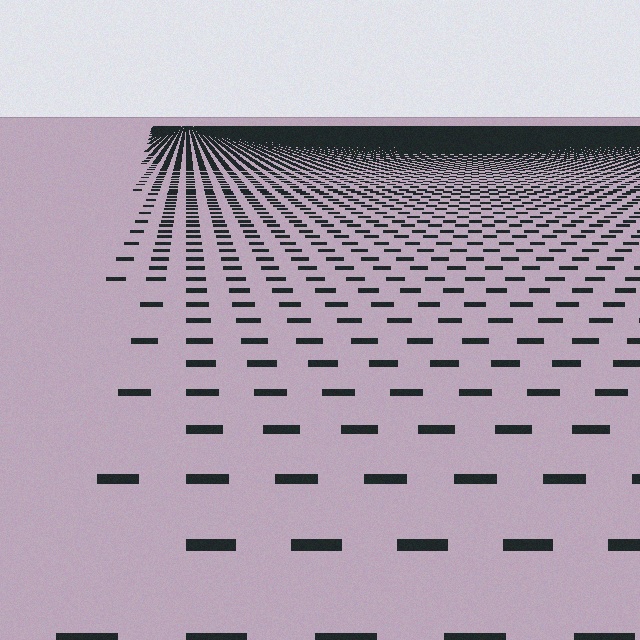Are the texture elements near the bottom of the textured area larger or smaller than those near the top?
Larger. Near the bottom, elements are closer to the viewer and appear at a bigger on-screen size.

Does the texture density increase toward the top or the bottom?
Density increases toward the top.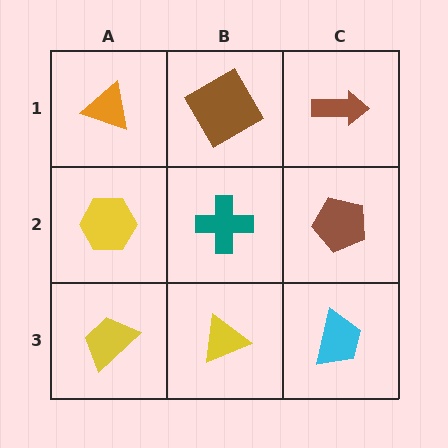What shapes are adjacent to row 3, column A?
A yellow hexagon (row 2, column A), a yellow triangle (row 3, column B).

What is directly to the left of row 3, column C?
A yellow triangle.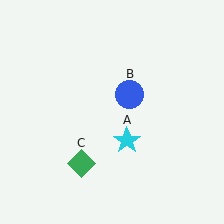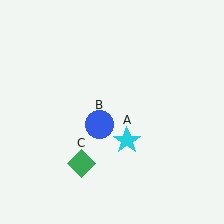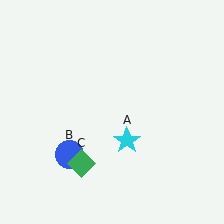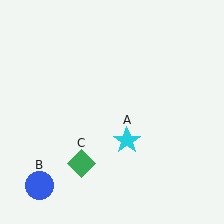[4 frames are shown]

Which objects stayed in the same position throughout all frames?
Cyan star (object A) and green diamond (object C) remained stationary.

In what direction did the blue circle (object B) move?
The blue circle (object B) moved down and to the left.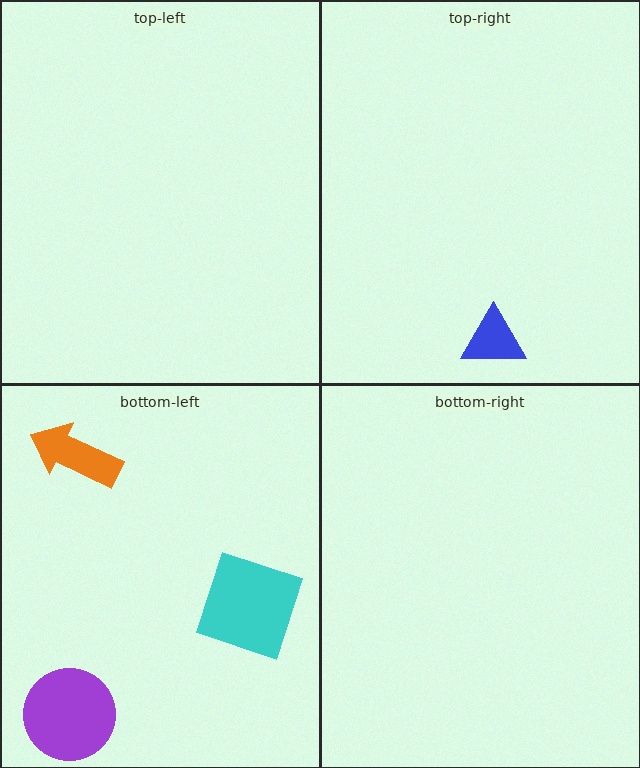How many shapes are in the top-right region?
1.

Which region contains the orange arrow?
The bottom-left region.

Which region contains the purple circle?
The bottom-left region.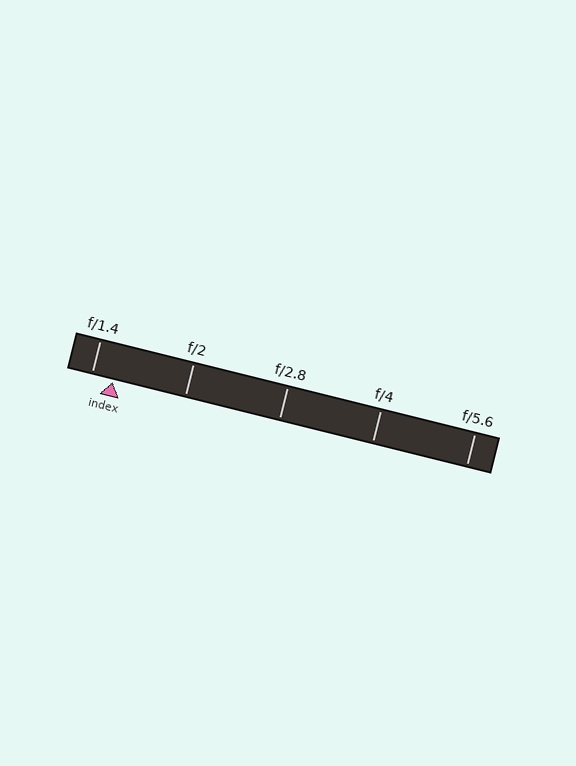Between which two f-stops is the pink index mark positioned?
The index mark is between f/1.4 and f/2.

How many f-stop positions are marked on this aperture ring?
There are 5 f-stop positions marked.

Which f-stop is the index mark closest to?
The index mark is closest to f/1.4.